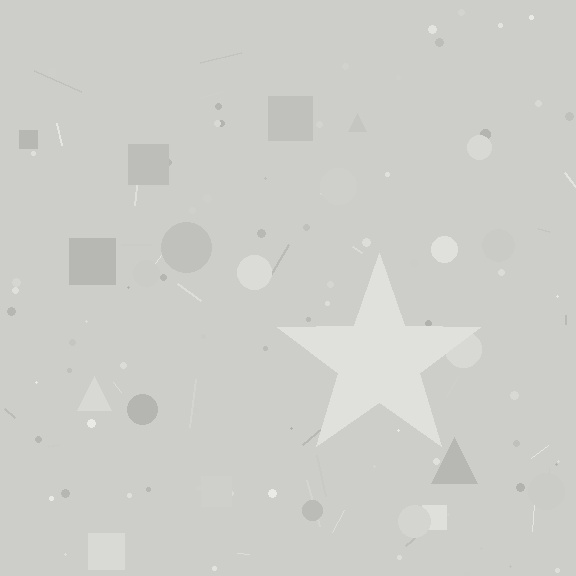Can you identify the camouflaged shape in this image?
The camouflaged shape is a star.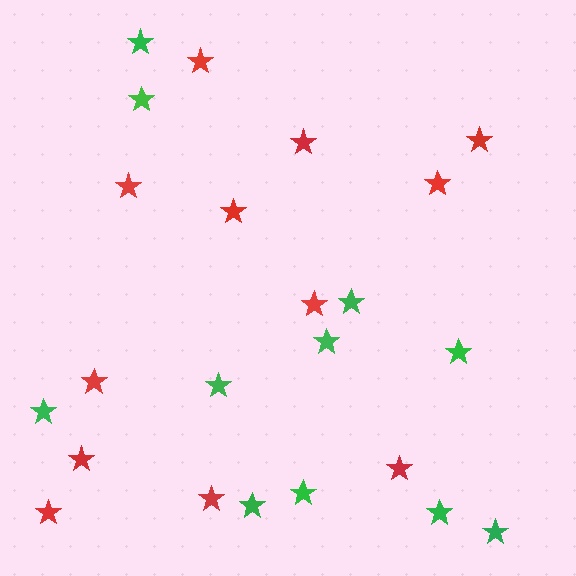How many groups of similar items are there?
There are 2 groups: one group of red stars (12) and one group of green stars (11).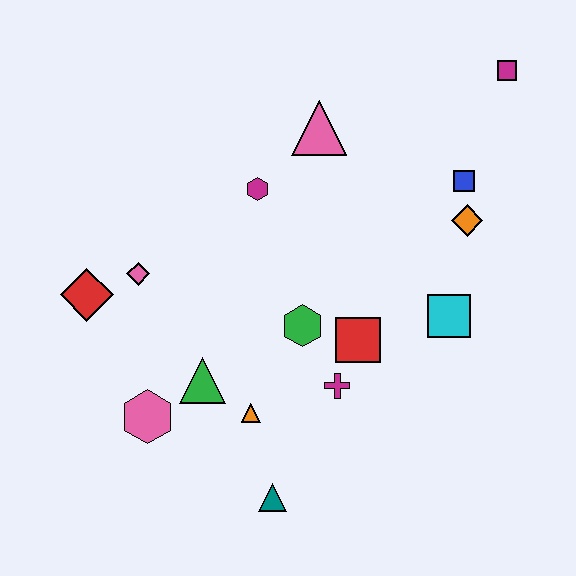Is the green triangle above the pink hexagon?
Yes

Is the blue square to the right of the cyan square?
Yes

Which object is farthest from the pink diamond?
The magenta square is farthest from the pink diamond.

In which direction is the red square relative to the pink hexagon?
The red square is to the right of the pink hexagon.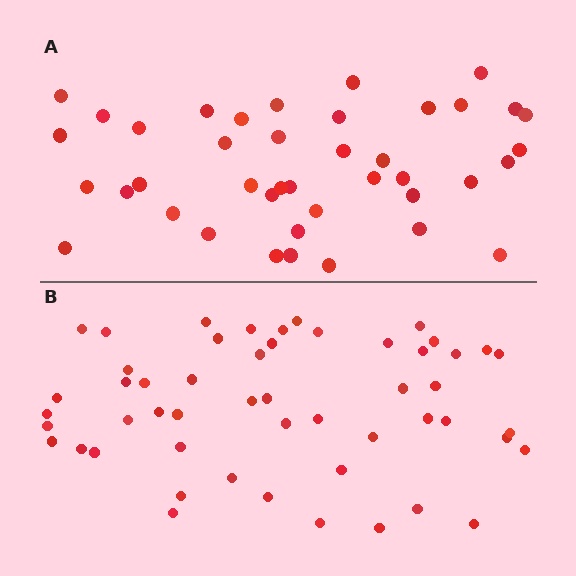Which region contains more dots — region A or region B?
Region B (the bottom region) has more dots.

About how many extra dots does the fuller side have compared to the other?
Region B has roughly 12 or so more dots than region A.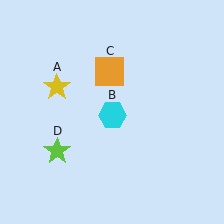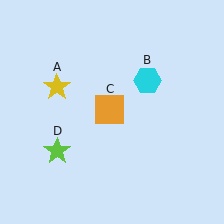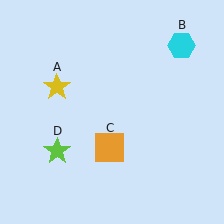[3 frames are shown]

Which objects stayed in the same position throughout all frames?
Yellow star (object A) and lime star (object D) remained stationary.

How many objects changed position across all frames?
2 objects changed position: cyan hexagon (object B), orange square (object C).